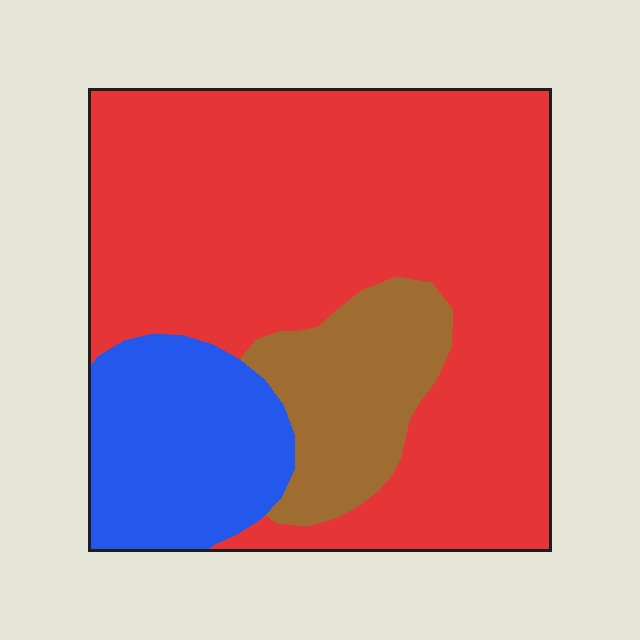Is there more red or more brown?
Red.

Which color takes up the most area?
Red, at roughly 70%.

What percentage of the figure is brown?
Brown covers about 15% of the figure.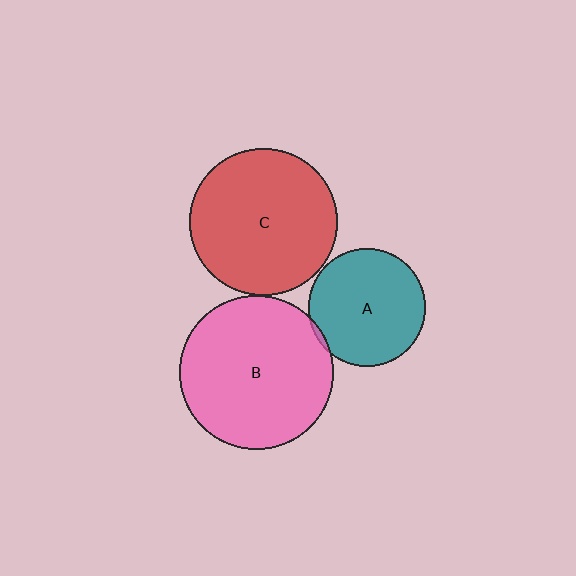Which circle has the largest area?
Circle B (pink).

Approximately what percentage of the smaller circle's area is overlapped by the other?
Approximately 5%.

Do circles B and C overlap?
Yes.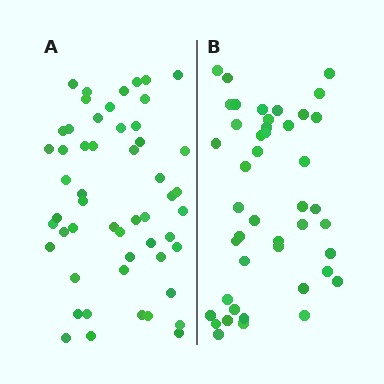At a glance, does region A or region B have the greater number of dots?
Region A (the left region) has more dots.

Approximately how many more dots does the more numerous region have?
Region A has roughly 8 or so more dots than region B.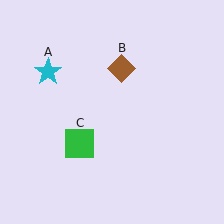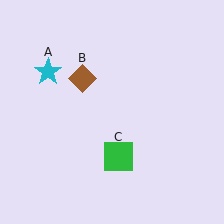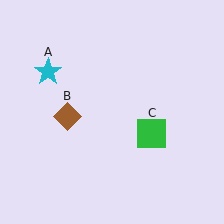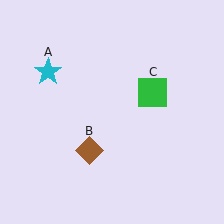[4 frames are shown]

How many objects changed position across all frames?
2 objects changed position: brown diamond (object B), green square (object C).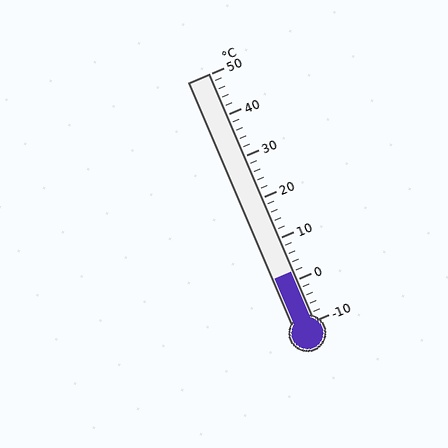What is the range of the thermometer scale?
The thermometer scale ranges from -10°C to 50°C.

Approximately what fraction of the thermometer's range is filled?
The thermometer is filled to approximately 20% of its range.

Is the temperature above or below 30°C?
The temperature is below 30°C.